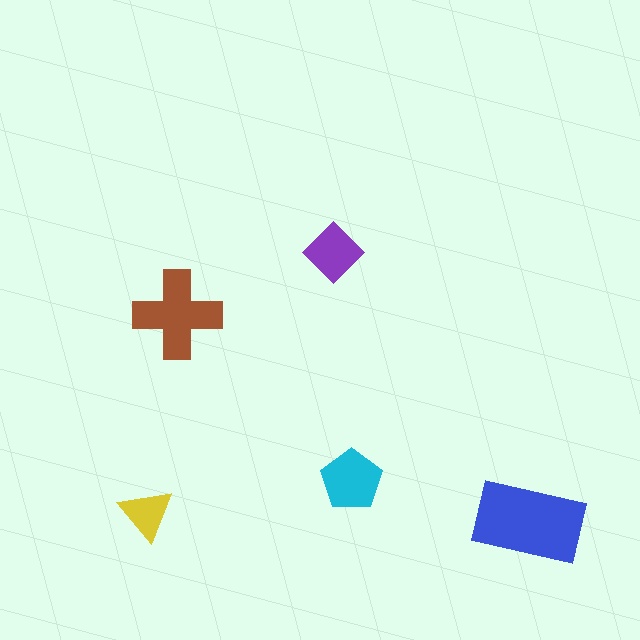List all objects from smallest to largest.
The yellow triangle, the purple diamond, the cyan pentagon, the brown cross, the blue rectangle.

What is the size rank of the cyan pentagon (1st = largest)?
3rd.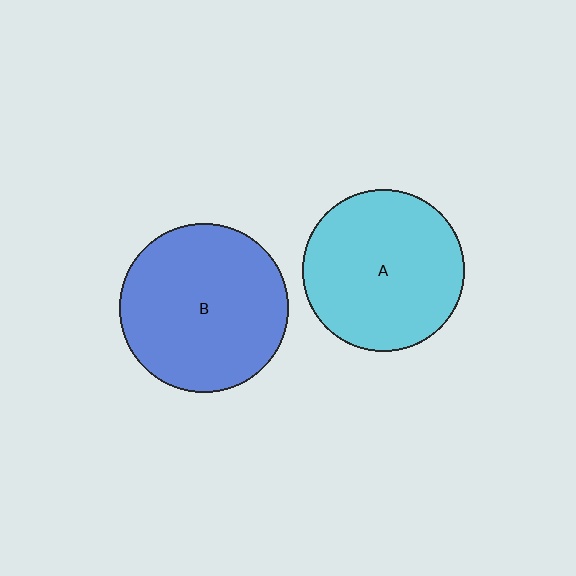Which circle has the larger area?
Circle B (blue).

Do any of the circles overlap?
No, none of the circles overlap.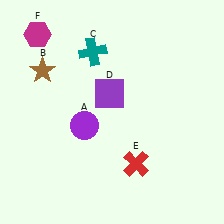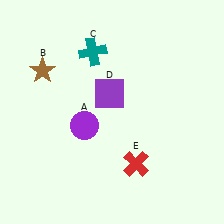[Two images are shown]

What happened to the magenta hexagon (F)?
The magenta hexagon (F) was removed in Image 2. It was in the top-left area of Image 1.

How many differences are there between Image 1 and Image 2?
There is 1 difference between the two images.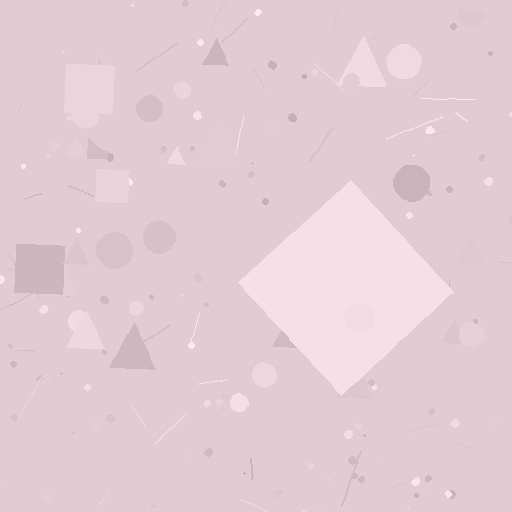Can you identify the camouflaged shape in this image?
The camouflaged shape is a diamond.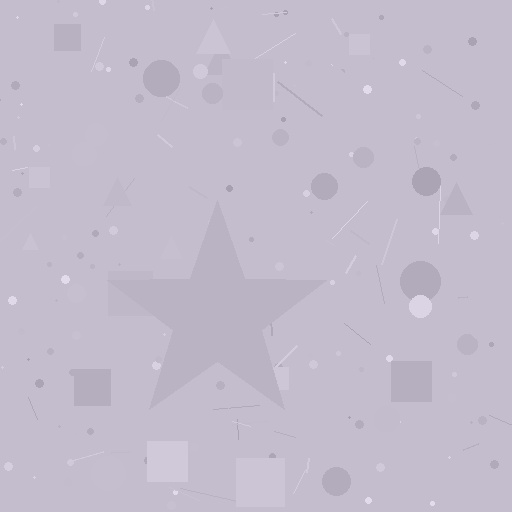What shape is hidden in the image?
A star is hidden in the image.